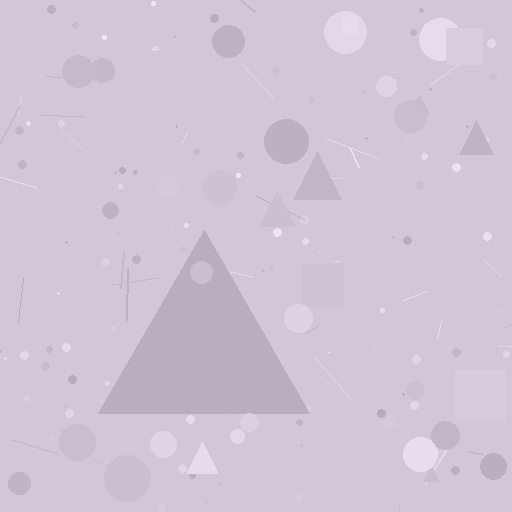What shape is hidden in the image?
A triangle is hidden in the image.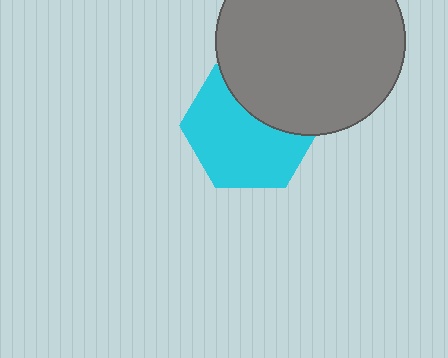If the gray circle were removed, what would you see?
You would see the complete cyan hexagon.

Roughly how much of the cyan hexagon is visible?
About half of it is visible (roughly 65%).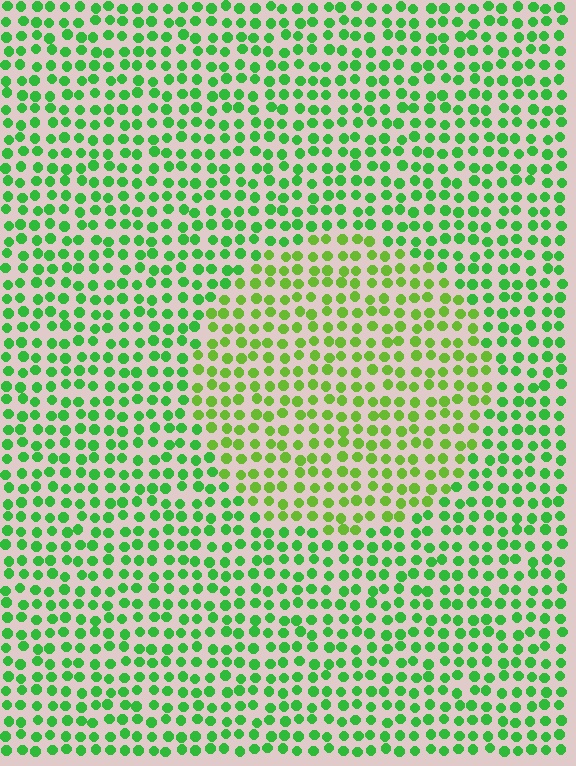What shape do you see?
I see a circle.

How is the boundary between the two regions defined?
The boundary is defined purely by a slight shift in hue (about 29 degrees). Spacing, size, and orientation are identical on both sides.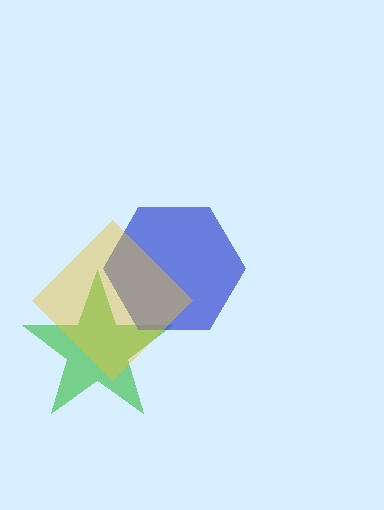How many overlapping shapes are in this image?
There are 3 overlapping shapes in the image.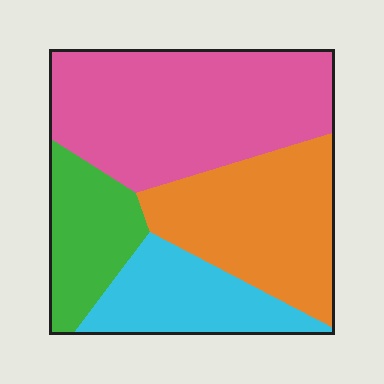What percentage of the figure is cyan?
Cyan covers around 15% of the figure.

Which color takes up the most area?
Pink, at roughly 40%.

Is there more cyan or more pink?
Pink.